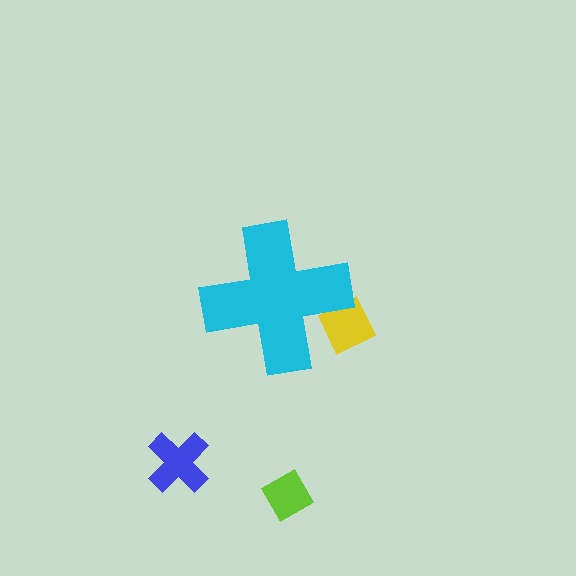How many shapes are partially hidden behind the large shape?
1 shape is partially hidden.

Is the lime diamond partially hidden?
No, the lime diamond is fully visible.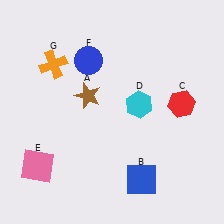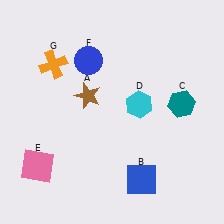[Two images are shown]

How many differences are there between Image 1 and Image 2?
There is 1 difference between the two images.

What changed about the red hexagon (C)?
In Image 1, C is red. In Image 2, it changed to teal.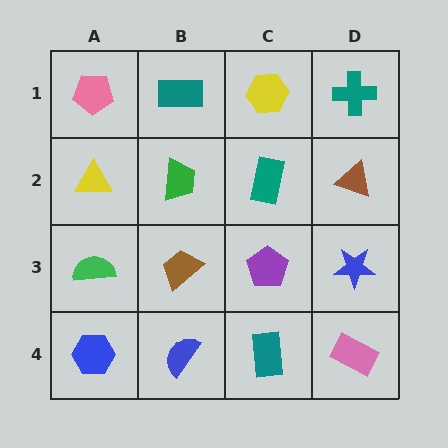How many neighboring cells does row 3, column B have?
4.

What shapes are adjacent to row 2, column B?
A teal rectangle (row 1, column B), a brown trapezoid (row 3, column B), a yellow triangle (row 2, column A), a teal rectangle (row 2, column C).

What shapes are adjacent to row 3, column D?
A brown triangle (row 2, column D), a pink rectangle (row 4, column D), a purple pentagon (row 3, column C).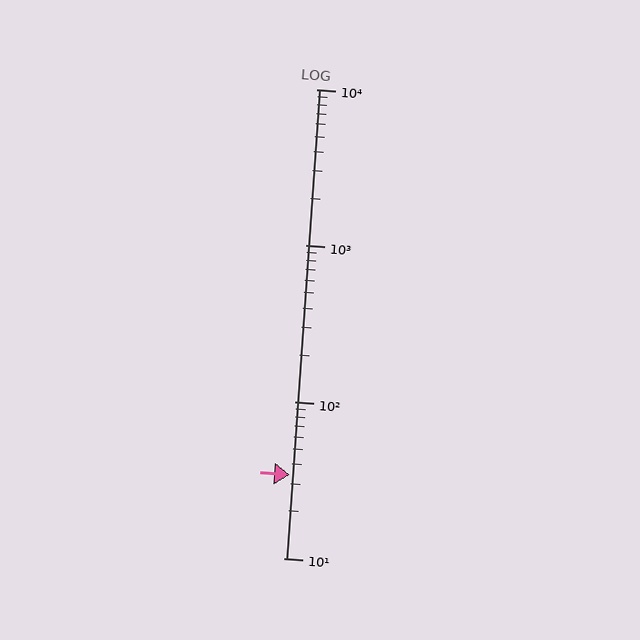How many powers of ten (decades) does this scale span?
The scale spans 3 decades, from 10 to 10000.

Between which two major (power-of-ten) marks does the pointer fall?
The pointer is between 10 and 100.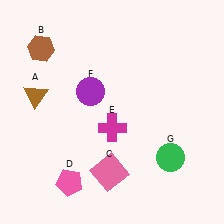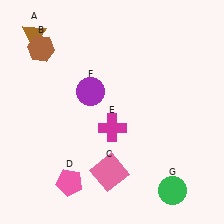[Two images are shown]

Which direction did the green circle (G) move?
The green circle (G) moved down.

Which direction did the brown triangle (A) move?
The brown triangle (A) moved up.